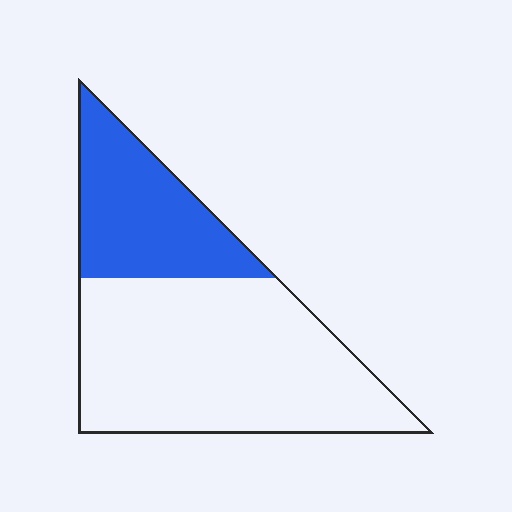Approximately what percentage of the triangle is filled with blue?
Approximately 30%.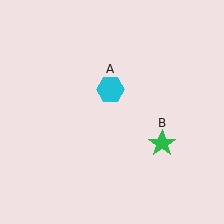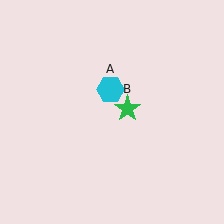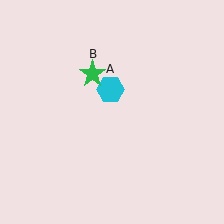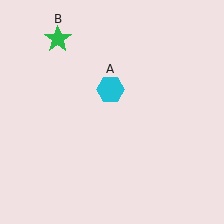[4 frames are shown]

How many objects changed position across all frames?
1 object changed position: green star (object B).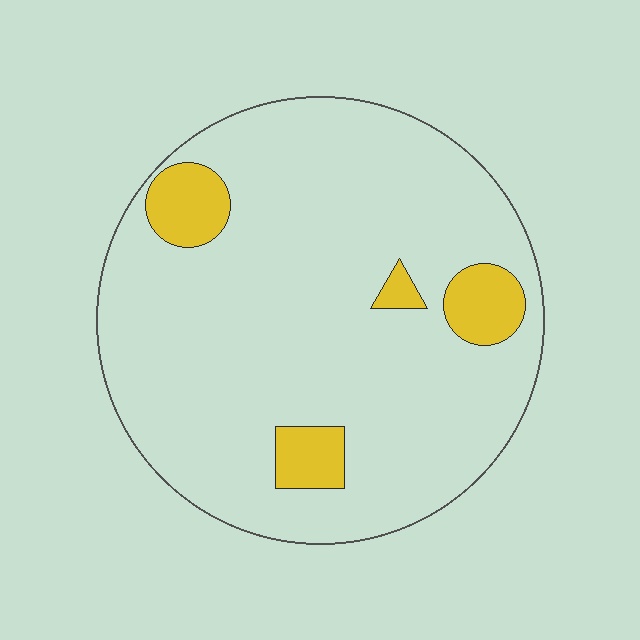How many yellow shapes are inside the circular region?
4.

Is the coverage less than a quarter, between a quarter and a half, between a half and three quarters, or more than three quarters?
Less than a quarter.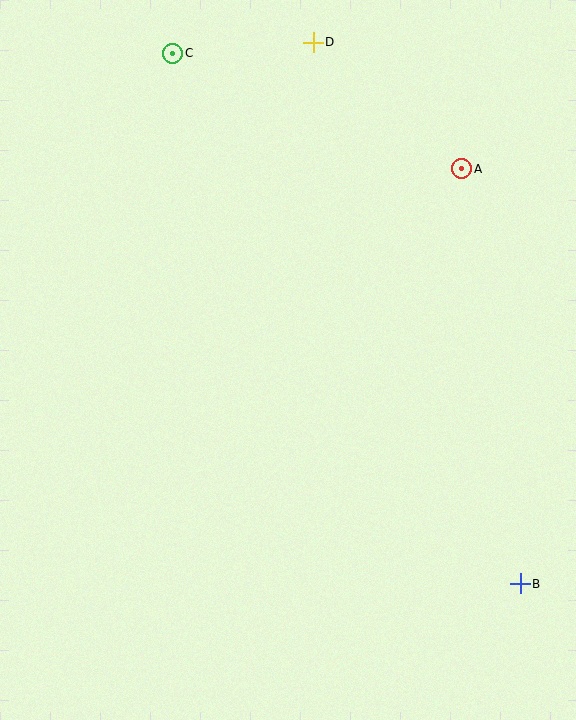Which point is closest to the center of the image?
Point A at (462, 169) is closest to the center.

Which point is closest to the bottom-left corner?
Point B is closest to the bottom-left corner.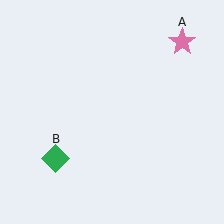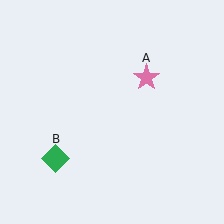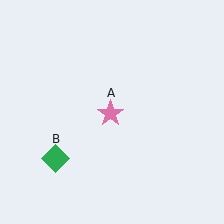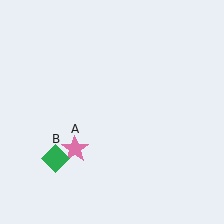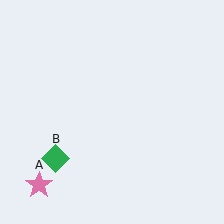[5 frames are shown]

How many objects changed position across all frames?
1 object changed position: pink star (object A).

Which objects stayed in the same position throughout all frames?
Green diamond (object B) remained stationary.